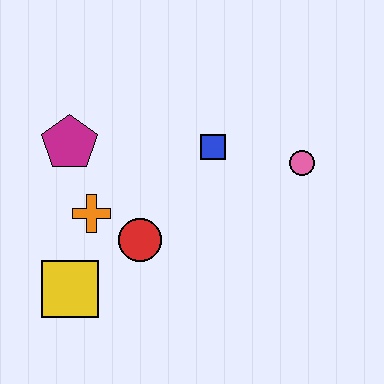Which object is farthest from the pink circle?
The yellow square is farthest from the pink circle.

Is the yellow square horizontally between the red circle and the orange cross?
No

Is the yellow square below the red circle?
Yes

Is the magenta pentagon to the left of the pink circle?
Yes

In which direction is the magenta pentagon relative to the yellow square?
The magenta pentagon is above the yellow square.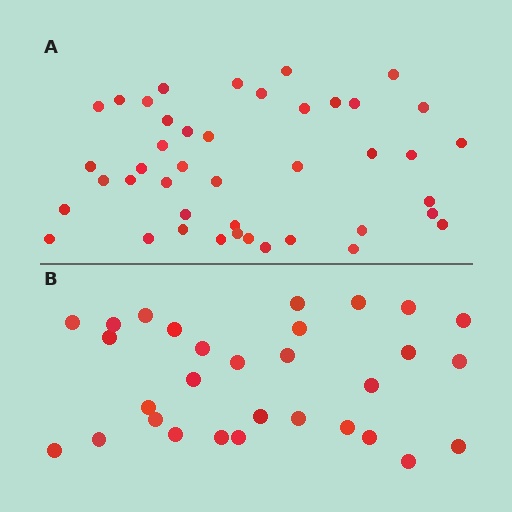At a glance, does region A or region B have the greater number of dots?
Region A (the top region) has more dots.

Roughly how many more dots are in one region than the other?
Region A has approximately 15 more dots than region B.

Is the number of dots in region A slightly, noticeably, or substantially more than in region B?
Region A has noticeably more, but not dramatically so. The ratio is roughly 1.4 to 1.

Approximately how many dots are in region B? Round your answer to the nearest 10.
About 30 dots.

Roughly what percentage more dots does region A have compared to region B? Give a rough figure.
About 45% more.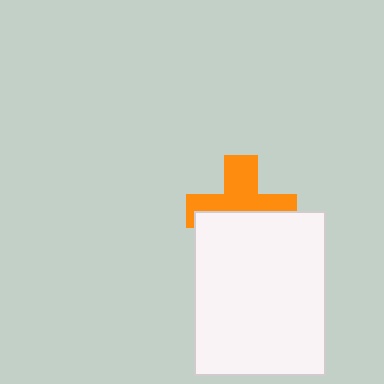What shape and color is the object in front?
The object in front is a white rectangle.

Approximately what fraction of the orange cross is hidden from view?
Roughly 47% of the orange cross is hidden behind the white rectangle.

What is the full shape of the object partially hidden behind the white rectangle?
The partially hidden object is an orange cross.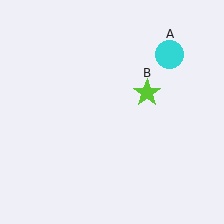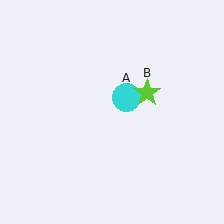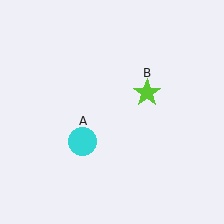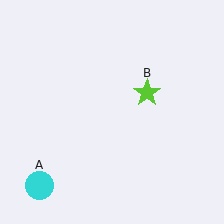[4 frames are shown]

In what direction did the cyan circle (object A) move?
The cyan circle (object A) moved down and to the left.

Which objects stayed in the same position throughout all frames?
Lime star (object B) remained stationary.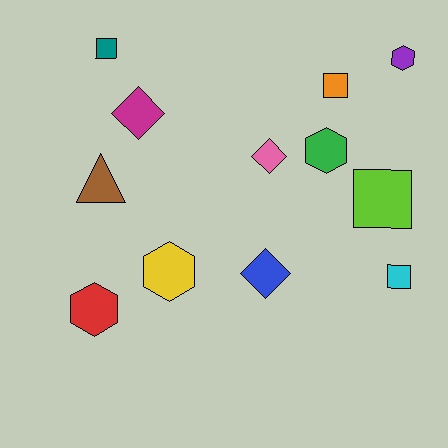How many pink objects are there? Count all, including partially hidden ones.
There is 1 pink object.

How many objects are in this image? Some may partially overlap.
There are 12 objects.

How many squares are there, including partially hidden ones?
There are 4 squares.